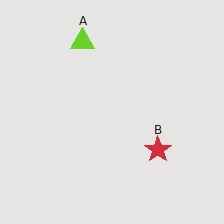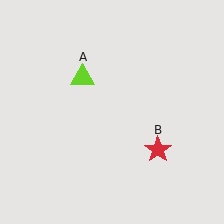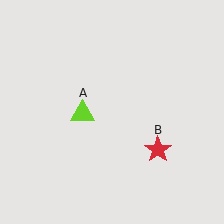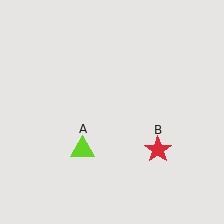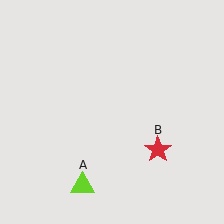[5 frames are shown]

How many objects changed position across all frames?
1 object changed position: lime triangle (object A).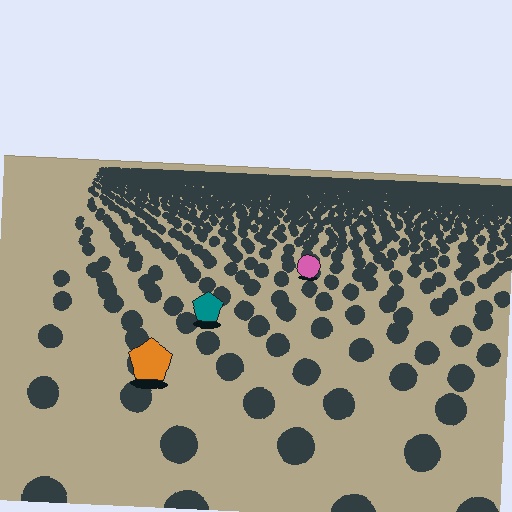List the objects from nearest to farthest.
From nearest to farthest: the orange pentagon, the teal pentagon, the pink circle.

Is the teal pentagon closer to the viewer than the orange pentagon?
No. The orange pentagon is closer — you can tell from the texture gradient: the ground texture is coarser near it.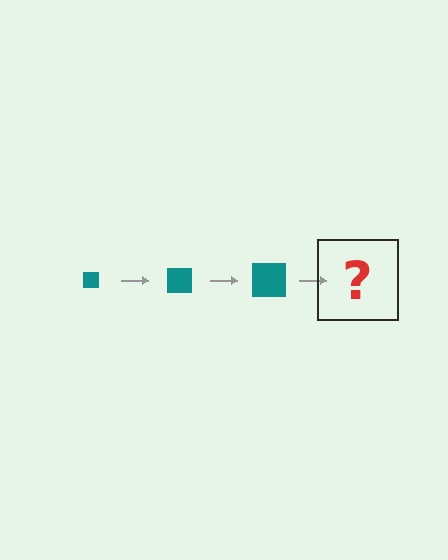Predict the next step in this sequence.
The next step is a teal square, larger than the previous one.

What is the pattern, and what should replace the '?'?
The pattern is that the square gets progressively larger each step. The '?' should be a teal square, larger than the previous one.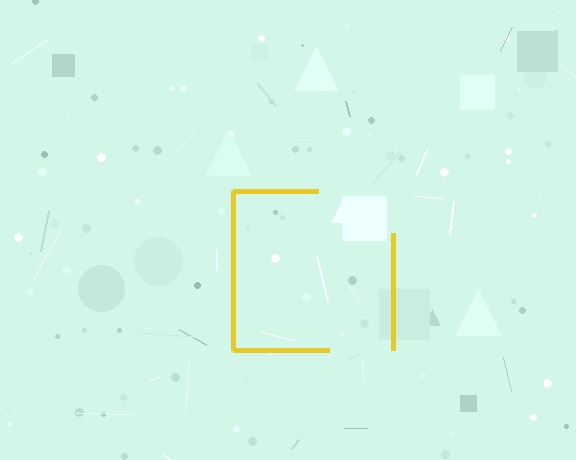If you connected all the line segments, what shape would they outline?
They would outline a square.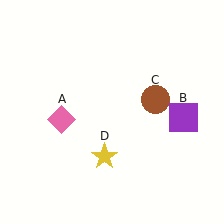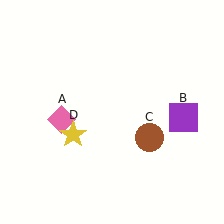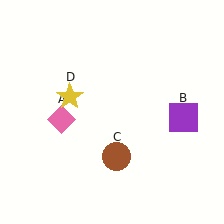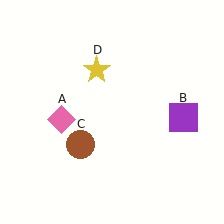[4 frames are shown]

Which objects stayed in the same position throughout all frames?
Pink diamond (object A) and purple square (object B) remained stationary.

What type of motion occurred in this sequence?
The brown circle (object C), yellow star (object D) rotated clockwise around the center of the scene.